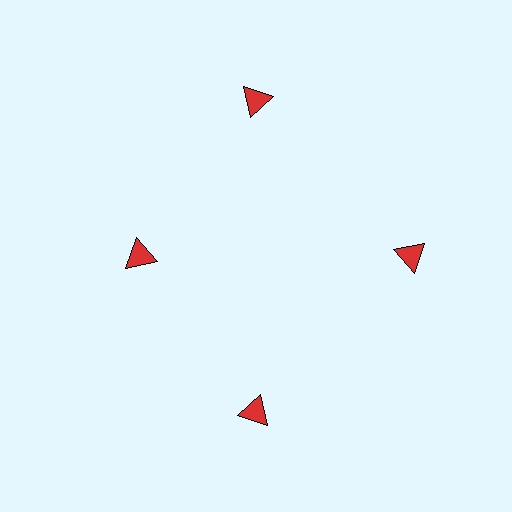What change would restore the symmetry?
The symmetry would be restored by moving it outward, back onto the ring so that all 4 triangles sit at equal angles and equal distance from the center.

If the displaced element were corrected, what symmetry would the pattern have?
It would have 4-fold rotational symmetry — the pattern would map onto itself every 90 degrees.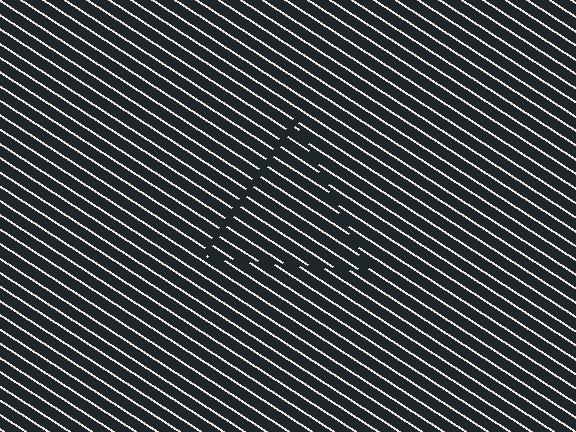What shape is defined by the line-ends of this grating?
An illusory triangle. The interior of the shape contains the same grating, shifted by half a period — the contour is defined by the phase discontinuity where line-ends from the inner and outer gratings abut.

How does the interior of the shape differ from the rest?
The interior of the shape contains the same grating, shifted by half a period — the contour is defined by the phase discontinuity where line-ends from the inner and outer gratings abut.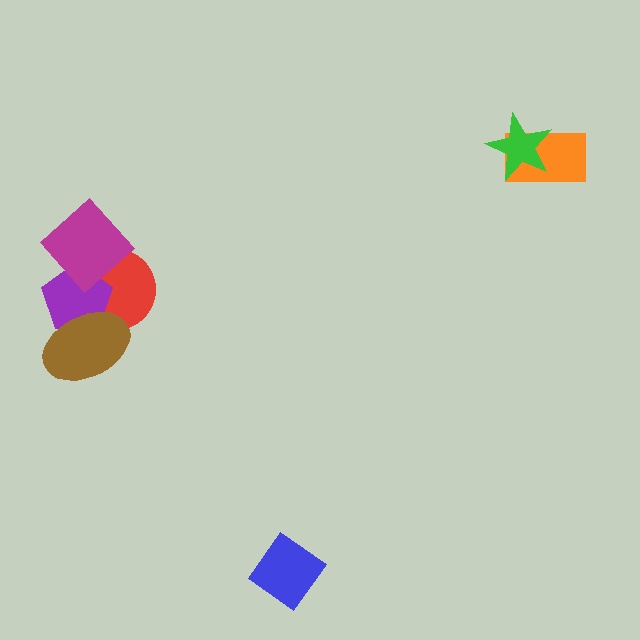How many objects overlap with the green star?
1 object overlaps with the green star.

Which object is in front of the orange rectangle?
The green star is in front of the orange rectangle.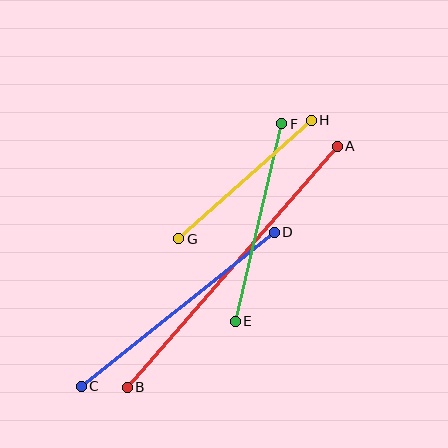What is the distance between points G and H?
The distance is approximately 178 pixels.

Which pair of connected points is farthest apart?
Points A and B are farthest apart.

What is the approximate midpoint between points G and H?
The midpoint is at approximately (245, 180) pixels.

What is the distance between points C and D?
The distance is approximately 247 pixels.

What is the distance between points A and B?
The distance is approximately 320 pixels.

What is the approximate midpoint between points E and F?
The midpoint is at approximately (258, 223) pixels.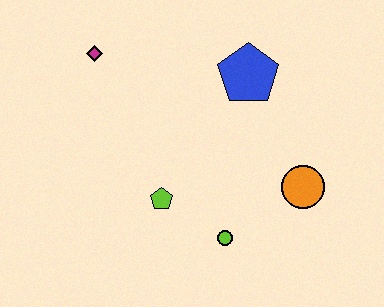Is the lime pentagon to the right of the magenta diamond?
Yes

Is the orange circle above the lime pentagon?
Yes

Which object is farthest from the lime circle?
The magenta diamond is farthest from the lime circle.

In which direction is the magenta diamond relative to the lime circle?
The magenta diamond is above the lime circle.